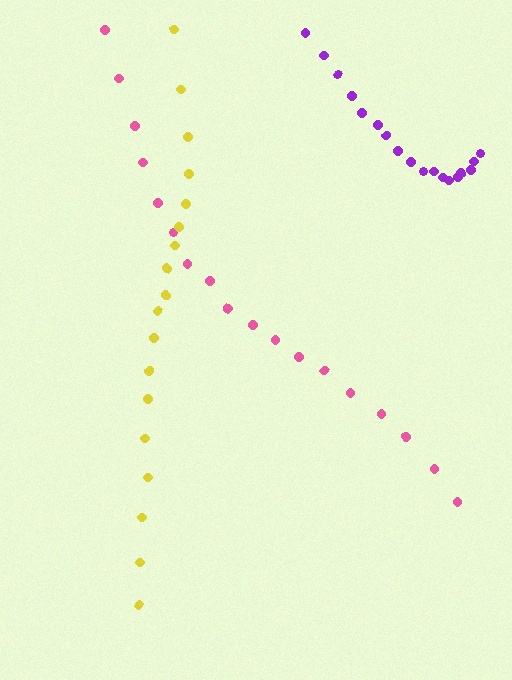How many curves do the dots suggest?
There are 3 distinct paths.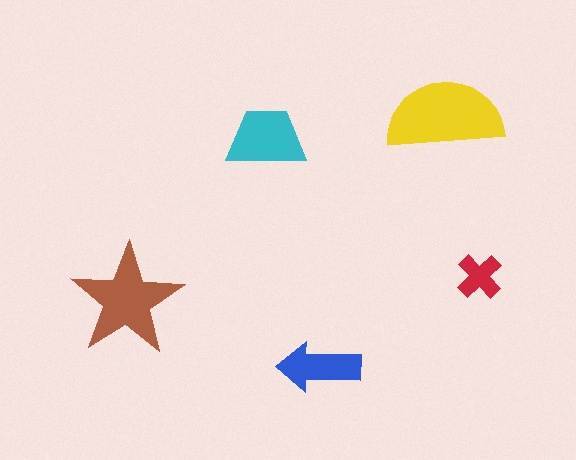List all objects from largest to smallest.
The yellow semicircle, the brown star, the cyan trapezoid, the blue arrow, the red cross.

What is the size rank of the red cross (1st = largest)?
5th.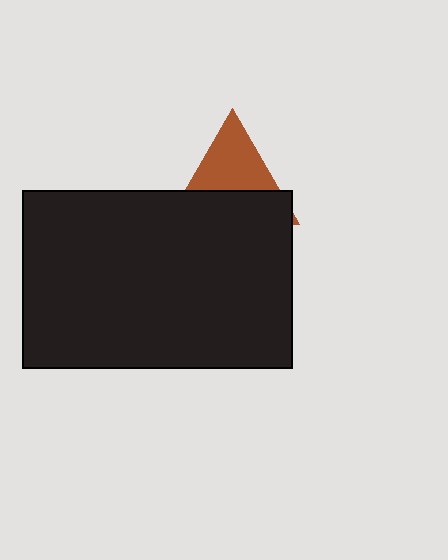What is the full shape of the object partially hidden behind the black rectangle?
The partially hidden object is a brown triangle.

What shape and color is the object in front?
The object in front is a black rectangle.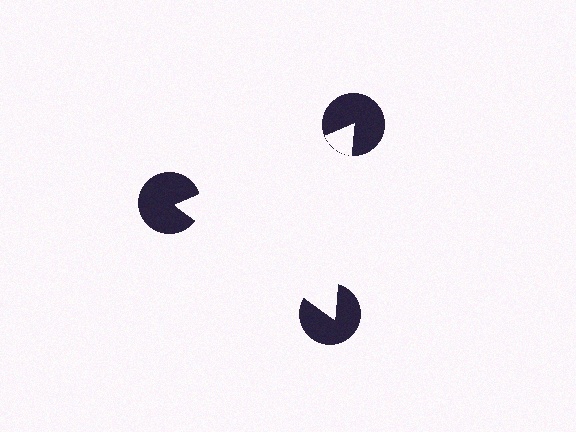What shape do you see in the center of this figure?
An illusory triangle — its edges are inferred from the aligned wedge cuts in the pac-man discs, not physically drawn.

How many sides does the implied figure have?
3 sides.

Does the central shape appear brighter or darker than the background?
It typically appears slightly brighter than the background, even though no actual brightness change is drawn.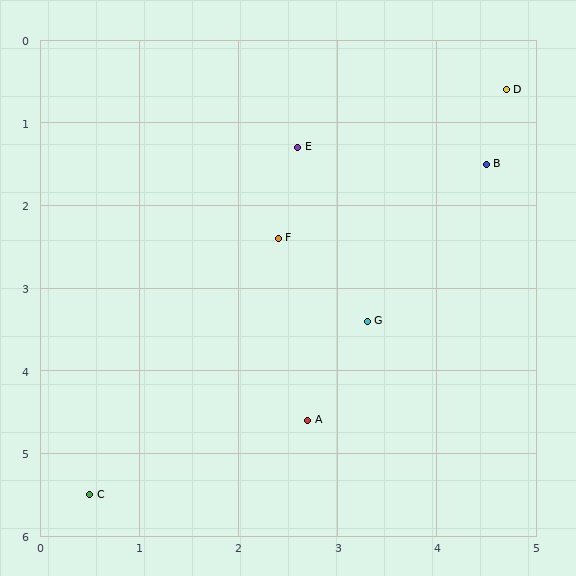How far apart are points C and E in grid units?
Points C and E are about 4.7 grid units apart.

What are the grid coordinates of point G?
Point G is at approximately (3.3, 3.4).